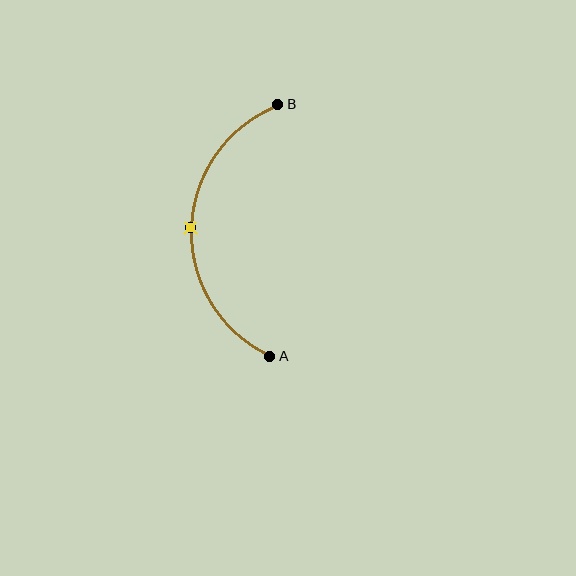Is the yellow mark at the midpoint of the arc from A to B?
Yes. The yellow mark lies on the arc at equal arc-length from both A and B — it is the arc midpoint.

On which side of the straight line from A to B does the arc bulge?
The arc bulges to the left of the straight line connecting A and B.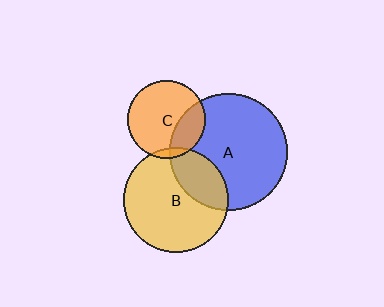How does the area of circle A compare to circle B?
Approximately 1.3 times.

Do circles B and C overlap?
Yes.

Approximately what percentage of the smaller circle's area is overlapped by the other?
Approximately 5%.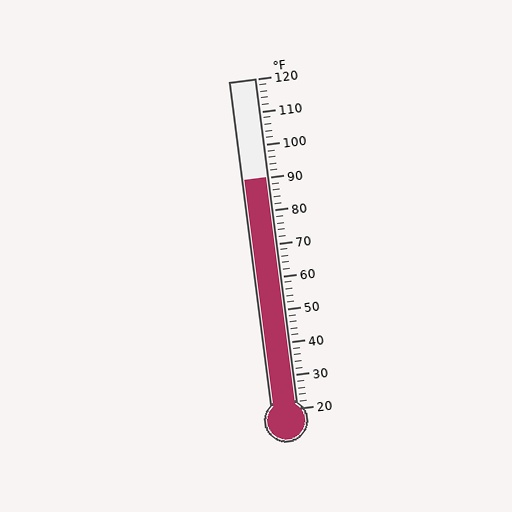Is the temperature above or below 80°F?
The temperature is above 80°F.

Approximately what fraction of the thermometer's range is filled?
The thermometer is filled to approximately 70% of its range.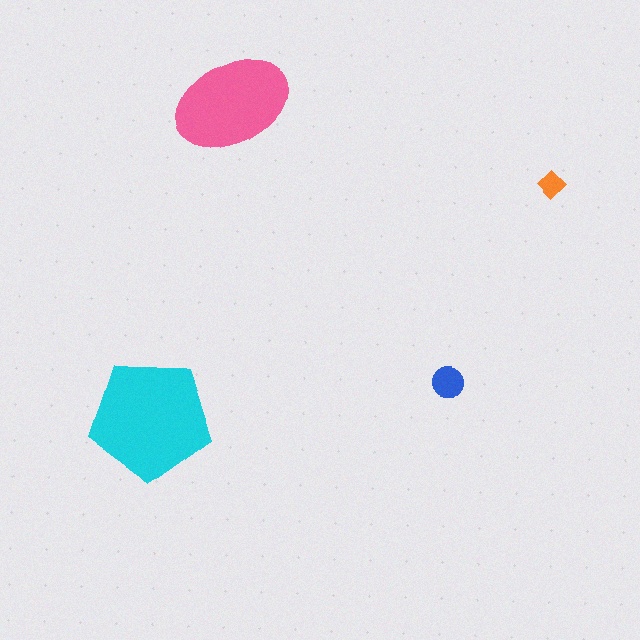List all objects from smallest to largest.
The orange diamond, the blue circle, the pink ellipse, the cyan pentagon.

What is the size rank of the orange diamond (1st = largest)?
4th.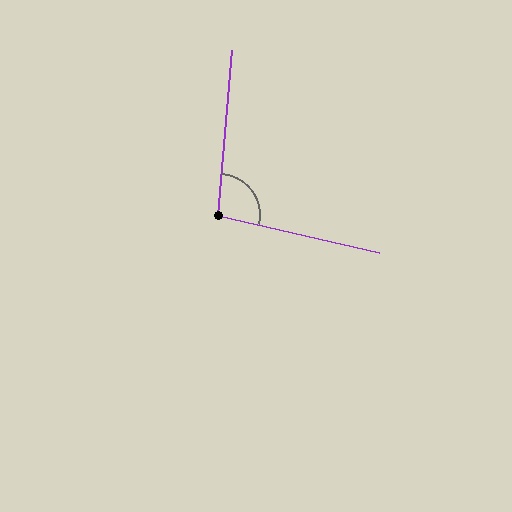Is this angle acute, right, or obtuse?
It is obtuse.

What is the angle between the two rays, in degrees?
Approximately 98 degrees.